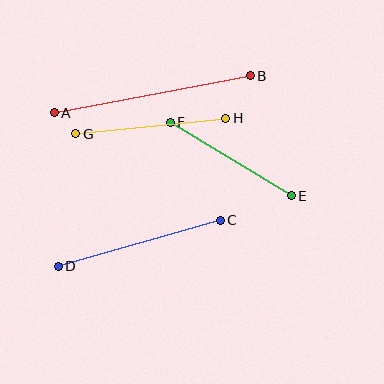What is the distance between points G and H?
The distance is approximately 151 pixels.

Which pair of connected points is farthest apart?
Points A and B are farthest apart.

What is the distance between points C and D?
The distance is approximately 169 pixels.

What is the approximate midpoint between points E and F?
The midpoint is at approximately (231, 159) pixels.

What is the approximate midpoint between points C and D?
The midpoint is at approximately (139, 243) pixels.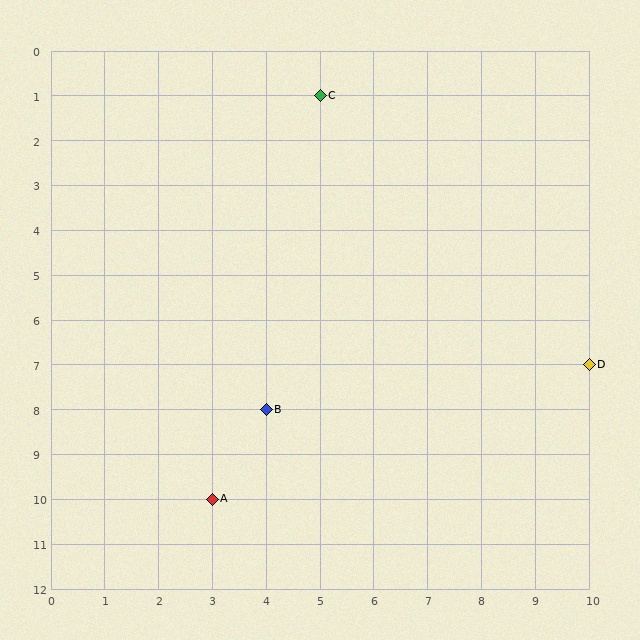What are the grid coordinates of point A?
Point A is at grid coordinates (3, 10).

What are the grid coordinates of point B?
Point B is at grid coordinates (4, 8).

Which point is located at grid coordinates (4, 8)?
Point B is at (4, 8).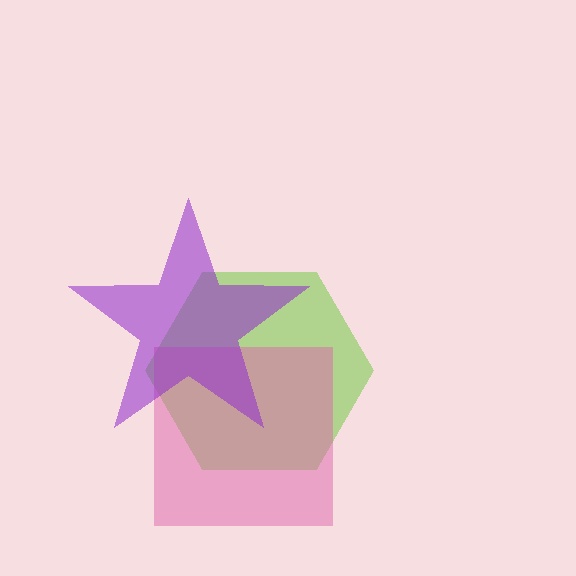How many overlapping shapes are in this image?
There are 3 overlapping shapes in the image.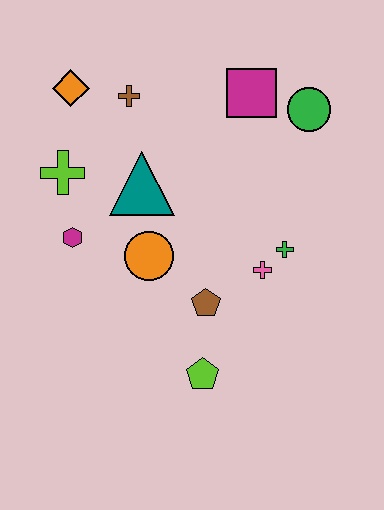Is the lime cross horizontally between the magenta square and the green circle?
No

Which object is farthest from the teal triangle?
The lime pentagon is farthest from the teal triangle.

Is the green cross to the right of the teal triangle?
Yes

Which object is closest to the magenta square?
The green circle is closest to the magenta square.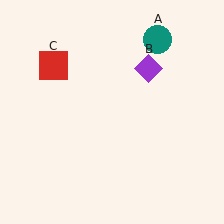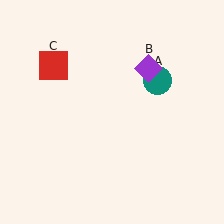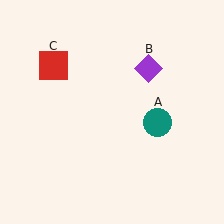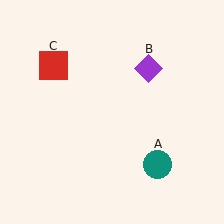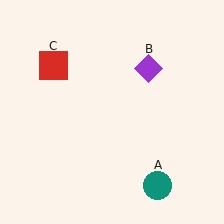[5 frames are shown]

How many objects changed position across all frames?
1 object changed position: teal circle (object A).